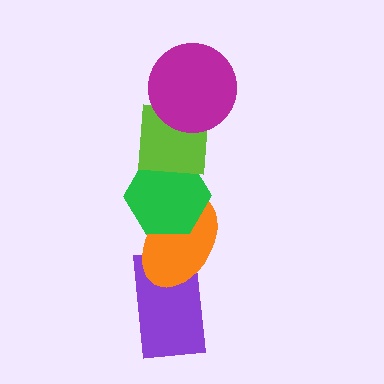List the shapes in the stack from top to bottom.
From top to bottom: the magenta circle, the lime square, the green hexagon, the orange ellipse, the purple rectangle.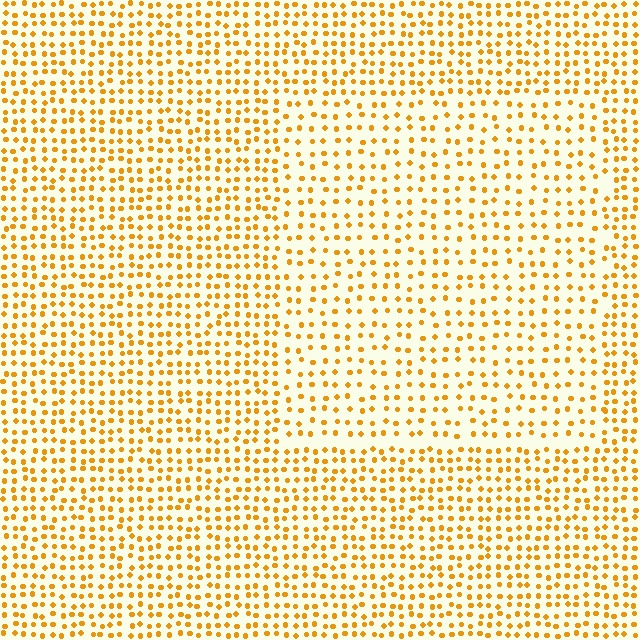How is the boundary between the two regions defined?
The boundary is defined by a change in element density (approximately 1.6x ratio). All elements are the same color, size, and shape.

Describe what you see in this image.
The image contains small orange elements arranged at two different densities. A rectangle-shaped region is visible where the elements are less densely packed than the surrounding area.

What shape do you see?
I see a rectangle.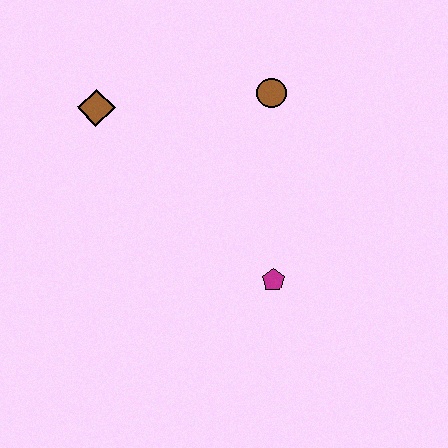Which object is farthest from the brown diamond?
The magenta pentagon is farthest from the brown diamond.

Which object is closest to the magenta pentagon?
The brown circle is closest to the magenta pentagon.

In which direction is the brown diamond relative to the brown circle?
The brown diamond is to the left of the brown circle.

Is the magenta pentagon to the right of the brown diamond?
Yes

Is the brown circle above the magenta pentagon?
Yes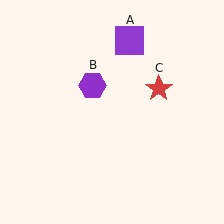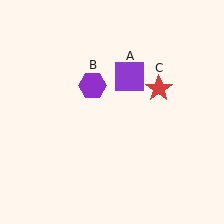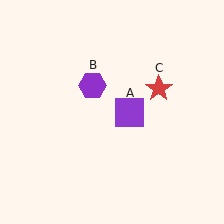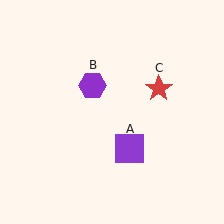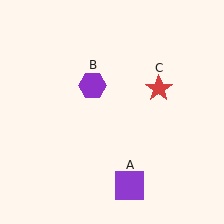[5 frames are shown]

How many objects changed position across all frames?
1 object changed position: purple square (object A).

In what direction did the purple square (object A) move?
The purple square (object A) moved down.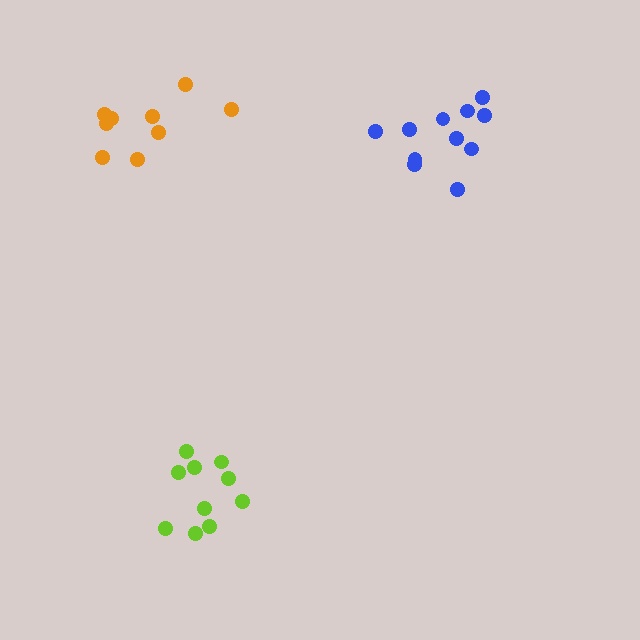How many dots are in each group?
Group 1: 9 dots, Group 2: 10 dots, Group 3: 11 dots (30 total).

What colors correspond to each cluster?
The clusters are colored: orange, lime, blue.